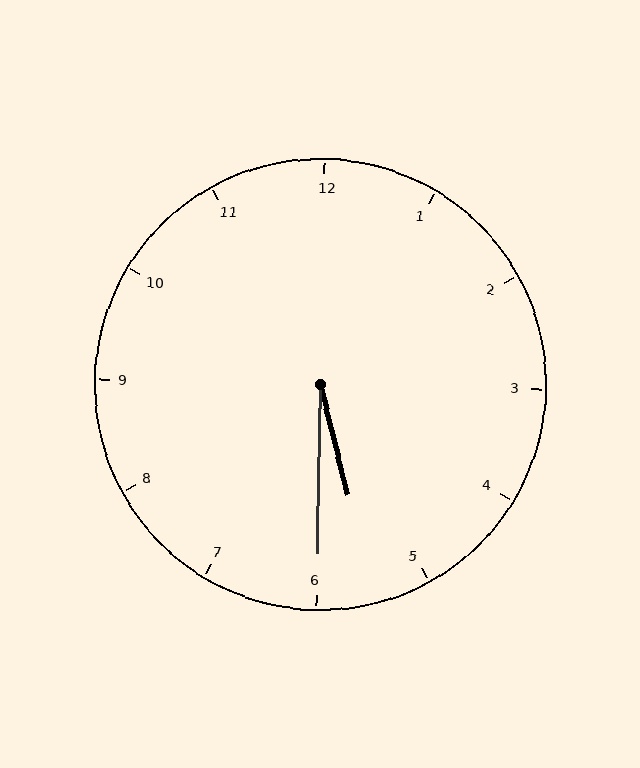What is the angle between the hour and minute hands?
Approximately 15 degrees.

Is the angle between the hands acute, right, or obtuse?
It is acute.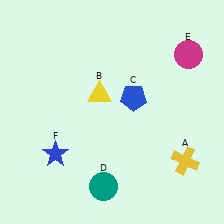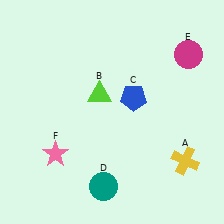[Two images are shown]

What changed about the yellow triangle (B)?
In Image 1, B is yellow. In Image 2, it changed to lime.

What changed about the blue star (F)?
In Image 1, F is blue. In Image 2, it changed to pink.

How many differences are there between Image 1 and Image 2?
There are 2 differences between the two images.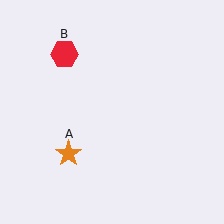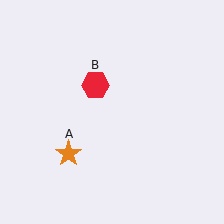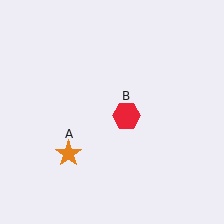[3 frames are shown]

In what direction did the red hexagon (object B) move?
The red hexagon (object B) moved down and to the right.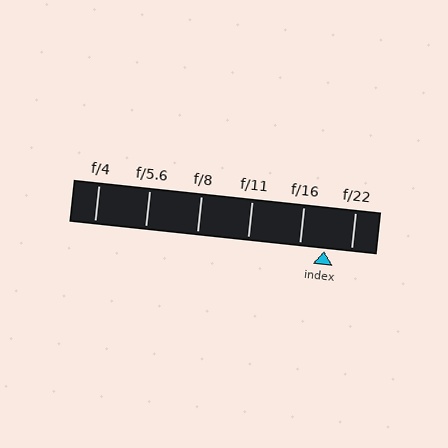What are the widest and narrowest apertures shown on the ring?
The widest aperture shown is f/4 and the narrowest is f/22.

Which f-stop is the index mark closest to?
The index mark is closest to f/16.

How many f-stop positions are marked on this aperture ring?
There are 6 f-stop positions marked.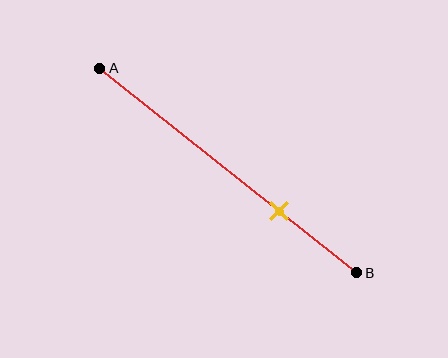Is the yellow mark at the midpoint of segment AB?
No, the mark is at about 70% from A, not at the 50% midpoint.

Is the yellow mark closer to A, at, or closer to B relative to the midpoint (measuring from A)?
The yellow mark is closer to point B than the midpoint of segment AB.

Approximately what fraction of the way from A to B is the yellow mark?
The yellow mark is approximately 70% of the way from A to B.